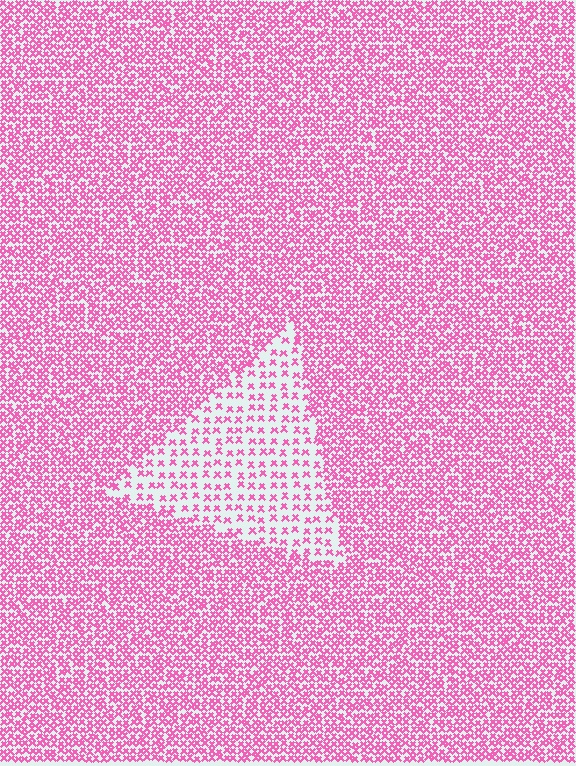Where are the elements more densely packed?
The elements are more densely packed outside the triangle boundary.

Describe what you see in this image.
The image contains small pink elements arranged at two different densities. A triangle-shaped region is visible where the elements are less densely packed than the surrounding area.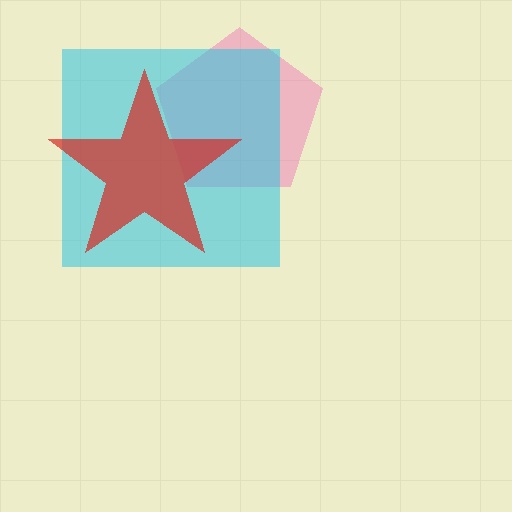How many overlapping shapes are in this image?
There are 3 overlapping shapes in the image.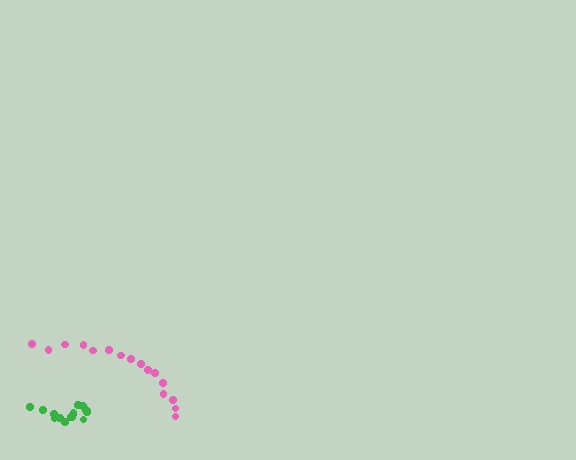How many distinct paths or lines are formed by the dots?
There are 2 distinct paths.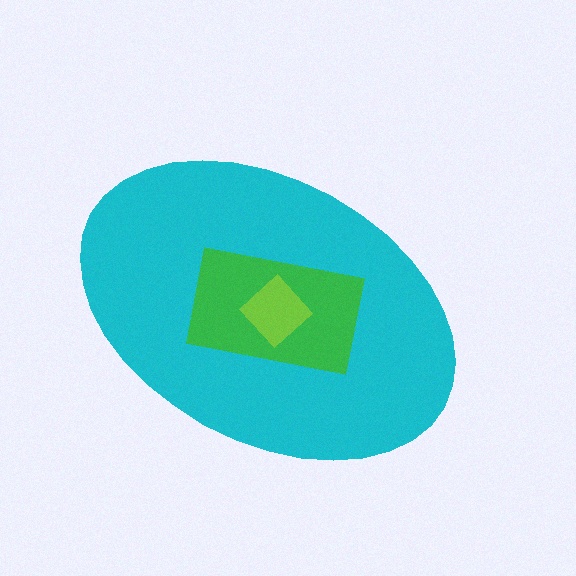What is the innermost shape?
The lime diamond.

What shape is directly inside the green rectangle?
The lime diamond.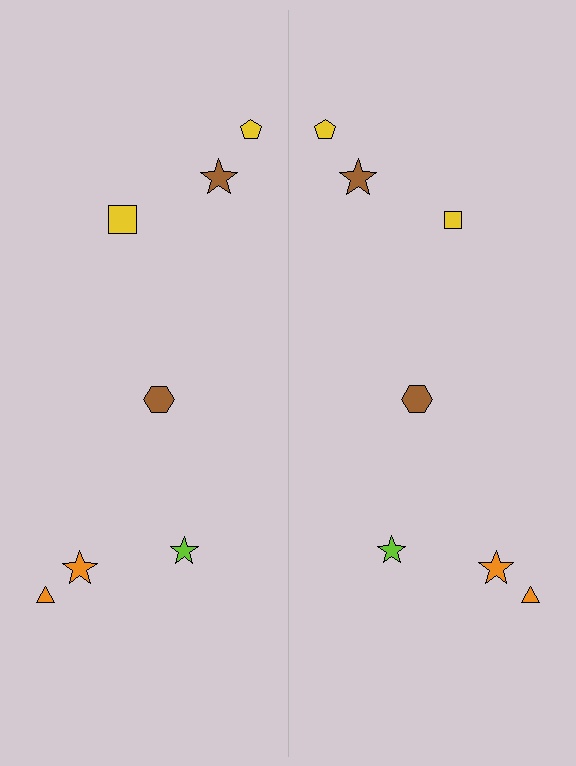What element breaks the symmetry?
The yellow square on the right side has a different size than its mirror counterpart.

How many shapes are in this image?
There are 14 shapes in this image.